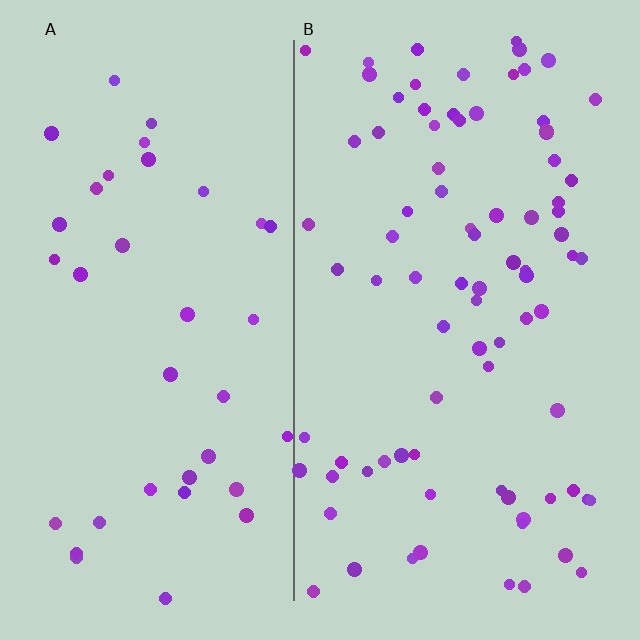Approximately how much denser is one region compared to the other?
Approximately 2.3× — region B over region A.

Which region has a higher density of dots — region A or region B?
B (the right).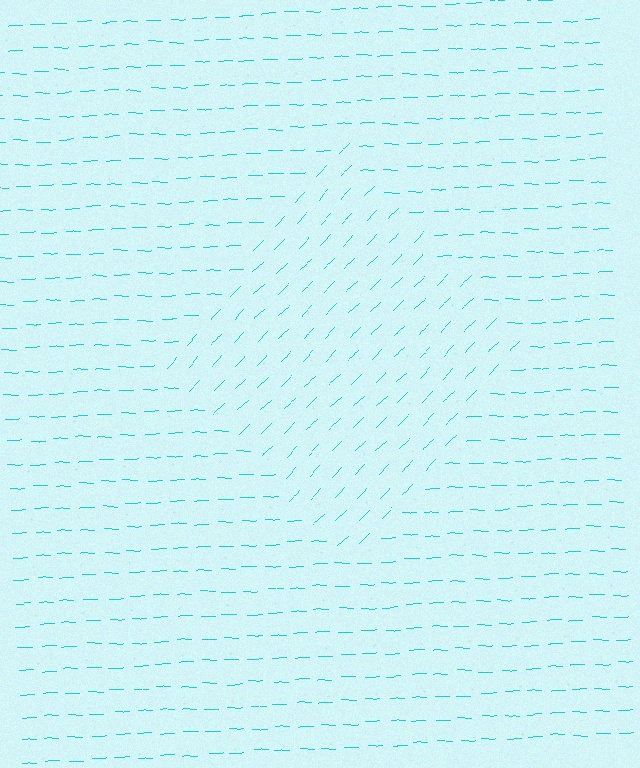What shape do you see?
I see a diamond.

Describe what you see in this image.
The image is filled with small cyan line segments. A diamond region in the image has lines oriented differently from the surrounding lines, creating a visible texture boundary.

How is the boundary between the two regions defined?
The boundary is defined purely by a change in line orientation (approximately 45 degrees difference). All lines are the same color and thickness.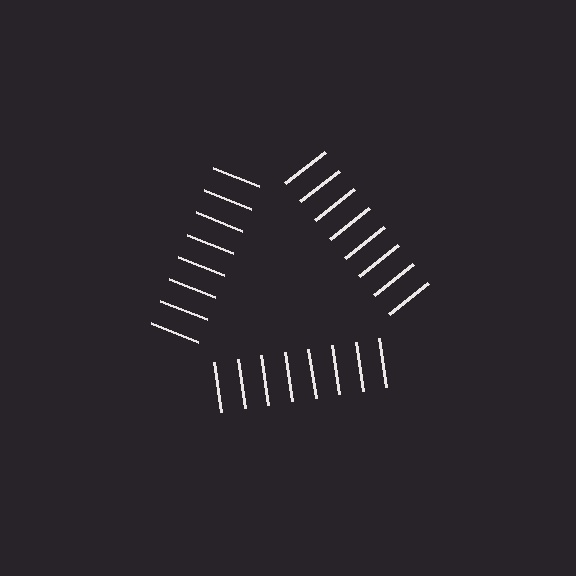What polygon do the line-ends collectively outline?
An illusory triangle — the line segments terminate on its edges but no continuous stroke is drawn.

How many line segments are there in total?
24 — 8 along each of the 3 edges.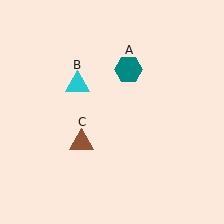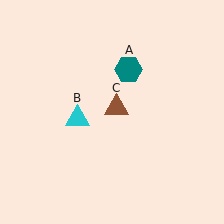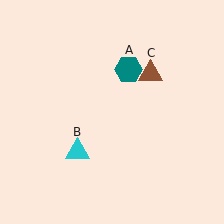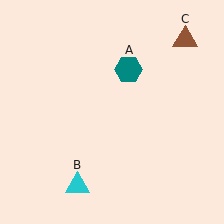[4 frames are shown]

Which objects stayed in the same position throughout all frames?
Teal hexagon (object A) remained stationary.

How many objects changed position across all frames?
2 objects changed position: cyan triangle (object B), brown triangle (object C).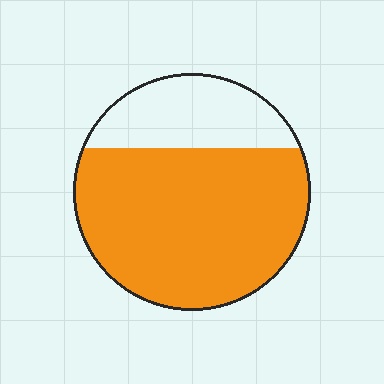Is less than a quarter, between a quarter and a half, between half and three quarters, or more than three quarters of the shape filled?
Between half and three quarters.